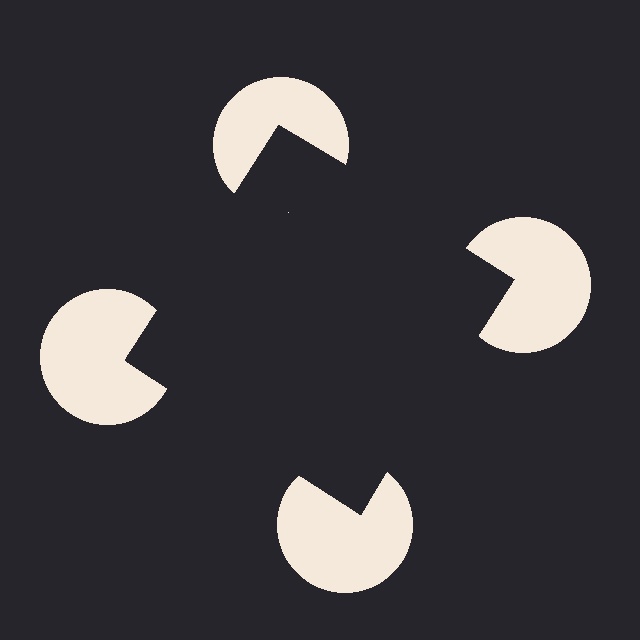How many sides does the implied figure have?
4 sides.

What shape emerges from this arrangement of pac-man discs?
An illusory square — its edges are inferred from the aligned wedge cuts in the pac-man discs, not physically drawn.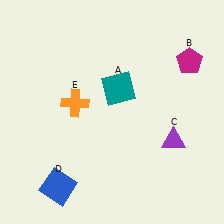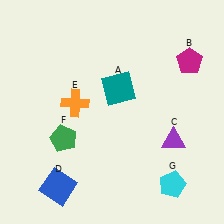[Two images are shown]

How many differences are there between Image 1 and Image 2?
There are 2 differences between the two images.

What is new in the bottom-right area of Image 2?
A cyan pentagon (G) was added in the bottom-right area of Image 2.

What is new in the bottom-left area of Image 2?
A green pentagon (F) was added in the bottom-left area of Image 2.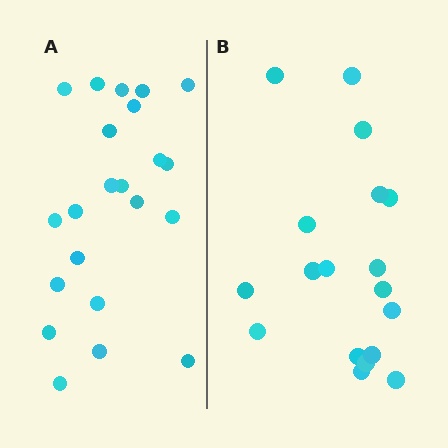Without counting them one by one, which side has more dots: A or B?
Region A (the left region) has more dots.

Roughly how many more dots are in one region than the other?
Region A has about 4 more dots than region B.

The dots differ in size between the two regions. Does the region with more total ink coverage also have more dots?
No. Region B has more total ink coverage because its dots are larger, but region A actually contains more individual dots. Total area can be misleading — the number of items is what matters here.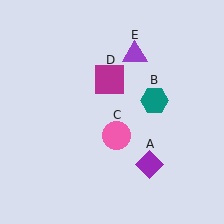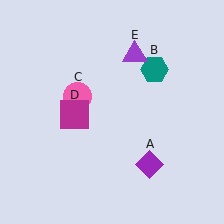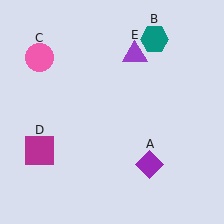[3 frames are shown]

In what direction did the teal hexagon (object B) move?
The teal hexagon (object B) moved up.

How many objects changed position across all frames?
3 objects changed position: teal hexagon (object B), pink circle (object C), magenta square (object D).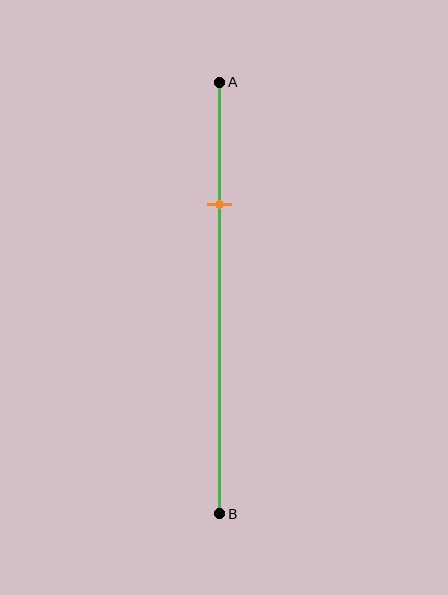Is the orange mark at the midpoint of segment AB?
No, the mark is at about 30% from A, not at the 50% midpoint.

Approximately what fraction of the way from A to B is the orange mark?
The orange mark is approximately 30% of the way from A to B.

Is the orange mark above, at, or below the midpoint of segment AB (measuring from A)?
The orange mark is above the midpoint of segment AB.